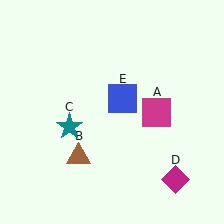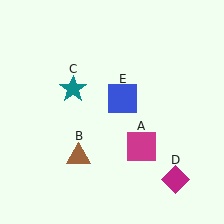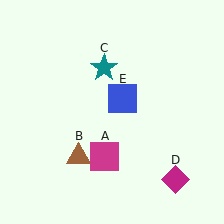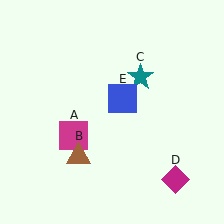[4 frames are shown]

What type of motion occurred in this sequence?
The magenta square (object A), teal star (object C) rotated clockwise around the center of the scene.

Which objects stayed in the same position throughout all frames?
Brown triangle (object B) and magenta diamond (object D) and blue square (object E) remained stationary.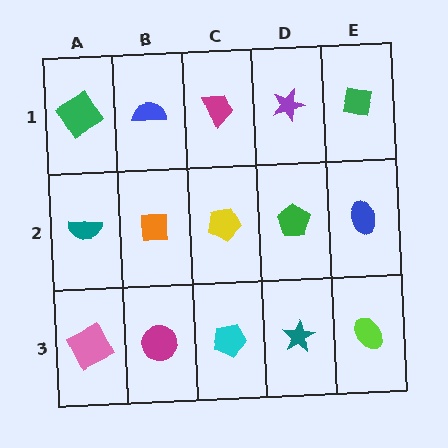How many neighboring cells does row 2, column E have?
3.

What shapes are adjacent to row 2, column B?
A blue semicircle (row 1, column B), a magenta circle (row 3, column B), a teal semicircle (row 2, column A), a yellow pentagon (row 2, column C).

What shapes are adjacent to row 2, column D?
A purple star (row 1, column D), a teal star (row 3, column D), a yellow pentagon (row 2, column C), a blue ellipse (row 2, column E).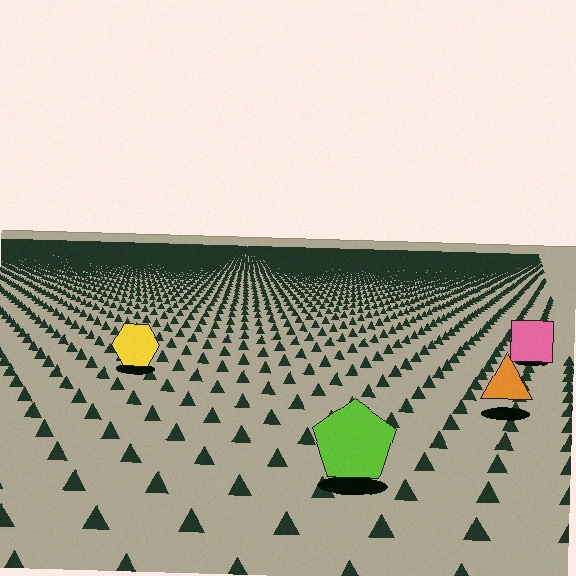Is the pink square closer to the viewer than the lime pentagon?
No. The lime pentagon is closer — you can tell from the texture gradient: the ground texture is coarser near it.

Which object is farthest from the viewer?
The pink square is farthest from the viewer. It appears smaller and the ground texture around it is denser.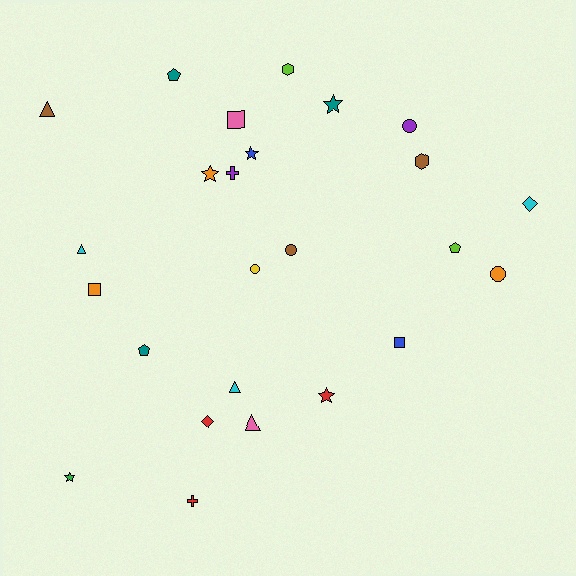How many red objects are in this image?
There are 3 red objects.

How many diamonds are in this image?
There are 2 diamonds.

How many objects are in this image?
There are 25 objects.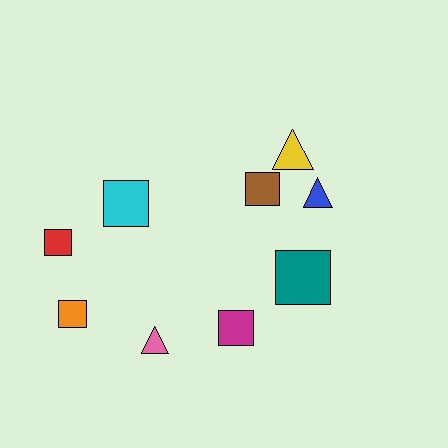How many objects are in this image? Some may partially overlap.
There are 9 objects.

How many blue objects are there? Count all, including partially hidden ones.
There is 1 blue object.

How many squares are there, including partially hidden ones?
There are 6 squares.